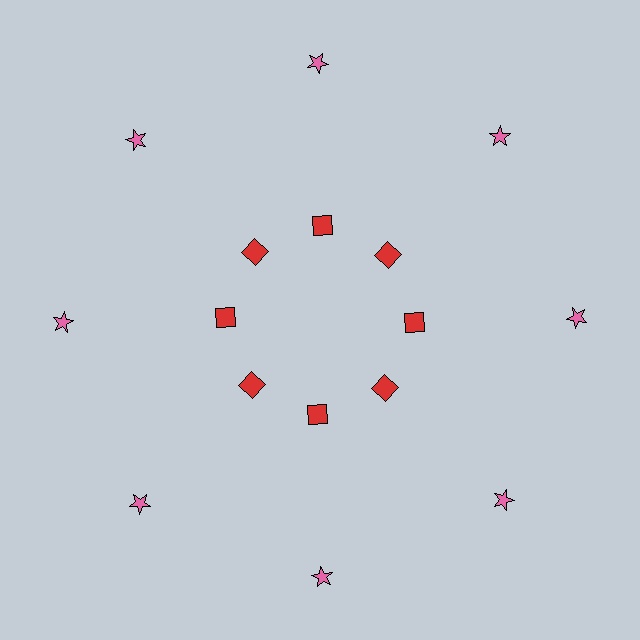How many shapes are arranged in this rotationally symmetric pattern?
There are 16 shapes, arranged in 8 groups of 2.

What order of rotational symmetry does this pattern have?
This pattern has 8-fold rotational symmetry.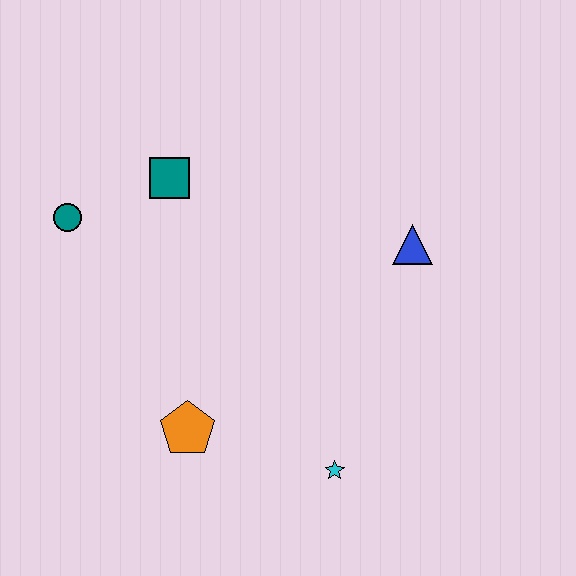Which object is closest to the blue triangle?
The cyan star is closest to the blue triangle.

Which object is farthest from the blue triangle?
The teal circle is farthest from the blue triangle.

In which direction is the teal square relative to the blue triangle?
The teal square is to the left of the blue triangle.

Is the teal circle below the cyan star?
No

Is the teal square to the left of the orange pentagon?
Yes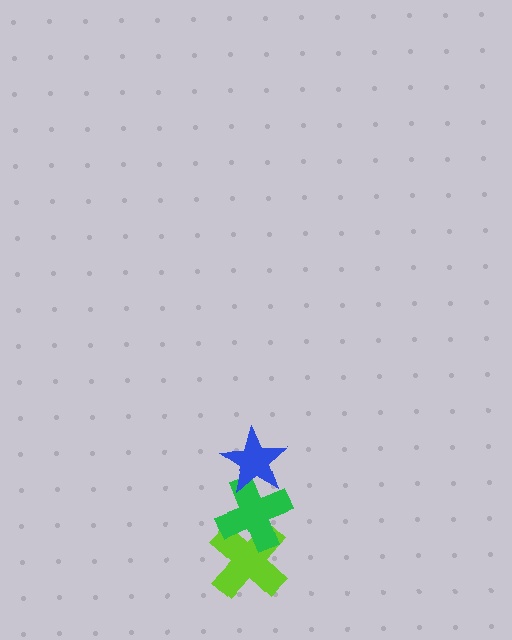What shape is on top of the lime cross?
The green cross is on top of the lime cross.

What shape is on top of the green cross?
The blue star is on top of the green cross.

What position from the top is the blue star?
The blue star is 1st from the top.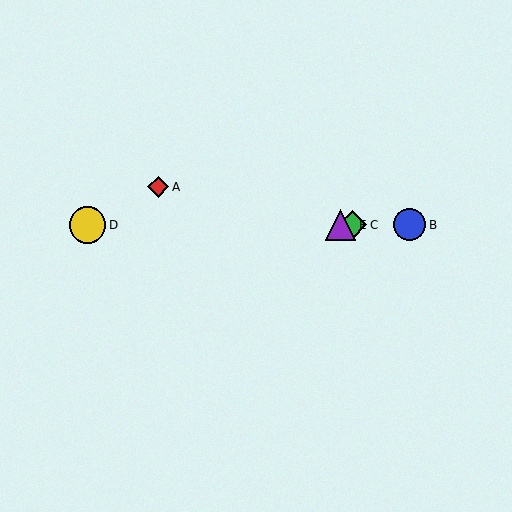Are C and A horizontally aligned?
No, C is at y≈225 and A is at y≈187.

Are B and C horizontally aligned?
Yes, both are at y≈225.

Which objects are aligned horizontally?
Objects B, C, D, E are aligned horizontally.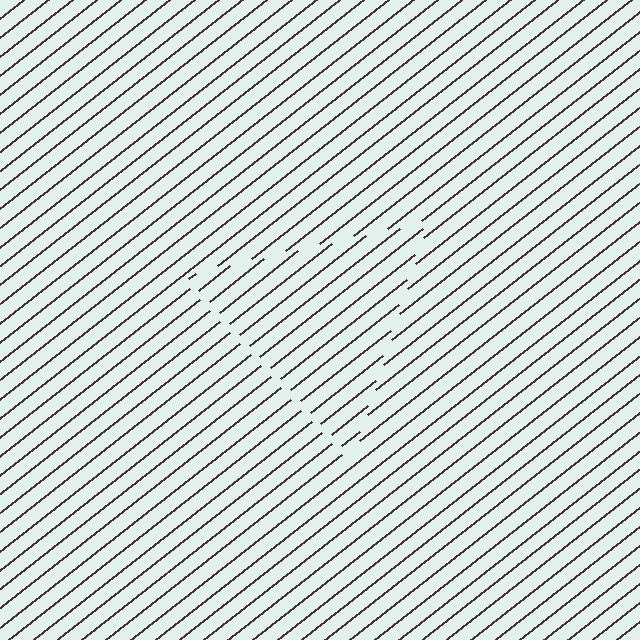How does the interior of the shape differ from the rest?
The interior of the shape contains the same grating, shifted by half a period — the contour is defined by the phase discontinuity where line-ends from the inner and outer gratings abut.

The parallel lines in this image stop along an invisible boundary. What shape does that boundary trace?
An illusory triangle. The interior of the shape contains the same grating, shifted by half a period — the contour is defined by the phase discontinuity where line-ends from the inner and outer gratings abut.